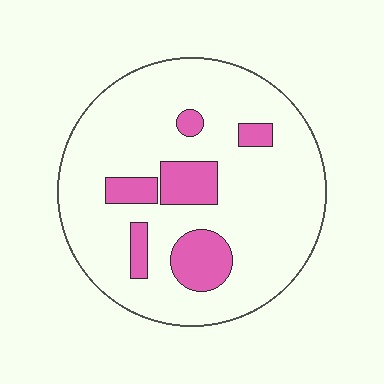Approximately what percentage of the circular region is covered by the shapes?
Approximately 15%.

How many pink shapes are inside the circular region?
6.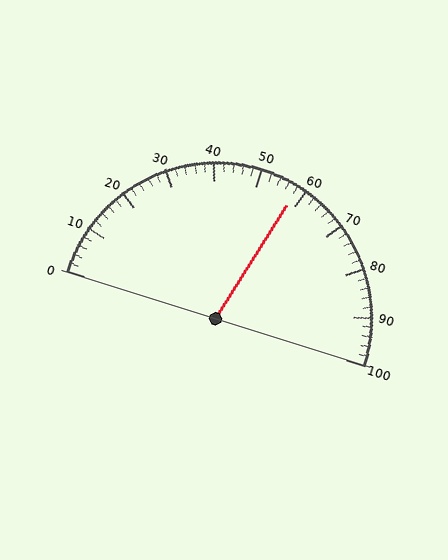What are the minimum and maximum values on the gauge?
The gauge ranges from 0 to 100.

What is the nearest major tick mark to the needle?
The nearest major tick mark is 60.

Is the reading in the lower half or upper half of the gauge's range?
The reading is in the upper half of the range (0 to 100).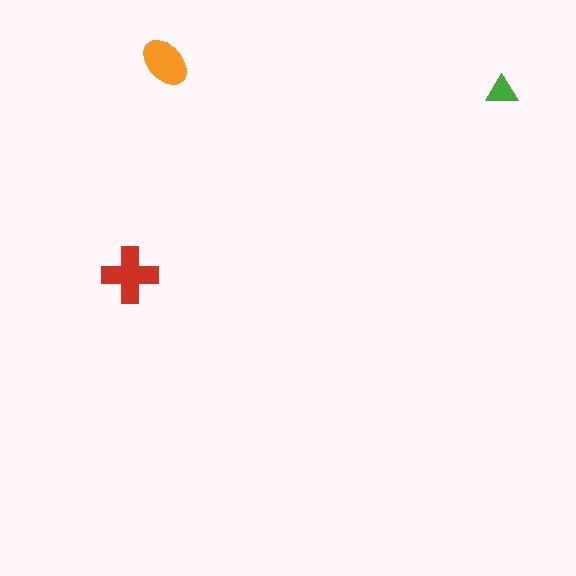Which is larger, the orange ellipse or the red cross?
The red cross.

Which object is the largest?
The red cross.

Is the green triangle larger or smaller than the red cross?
Smaller.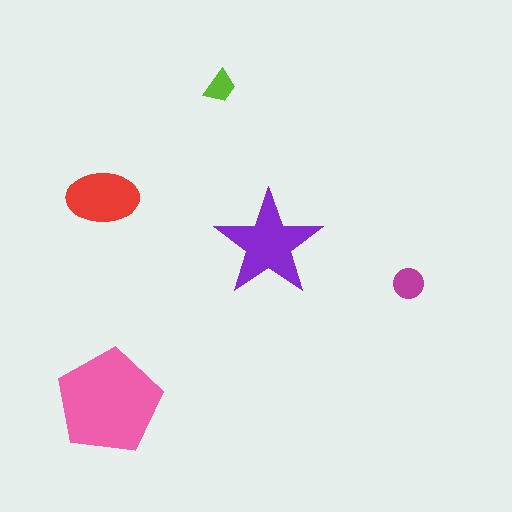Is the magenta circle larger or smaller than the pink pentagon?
Smaller.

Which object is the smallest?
The lime trapezoid.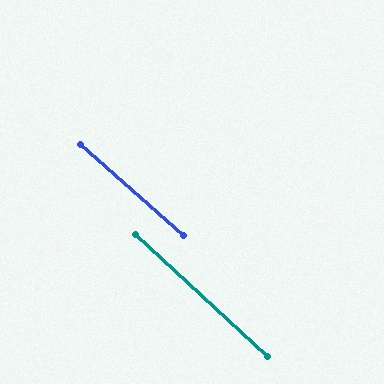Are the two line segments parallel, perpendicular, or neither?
Parallel — their directions differ by only 1.1°.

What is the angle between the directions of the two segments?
Approximately 1 degree.